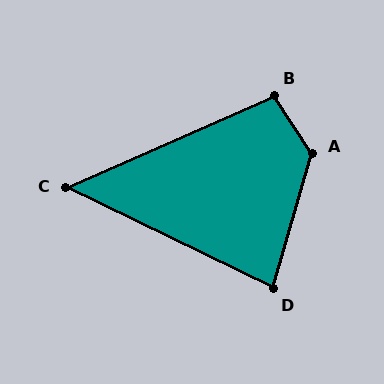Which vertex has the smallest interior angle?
C, at approximately 50 degrees.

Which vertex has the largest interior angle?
A, at approximately 130 degrees.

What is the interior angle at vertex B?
Approximately 100 degrees (obtuse).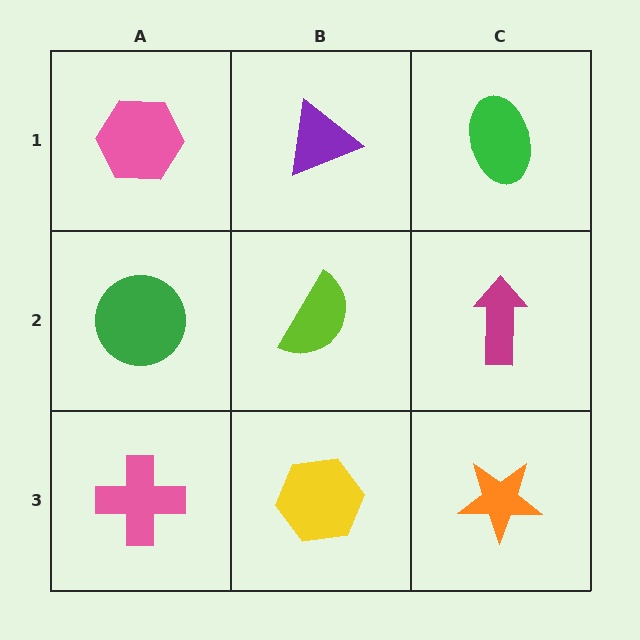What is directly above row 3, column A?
A green circle.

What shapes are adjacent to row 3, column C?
A magenta arrow (row 2, column C), a yellow hexagon (row 3, column B).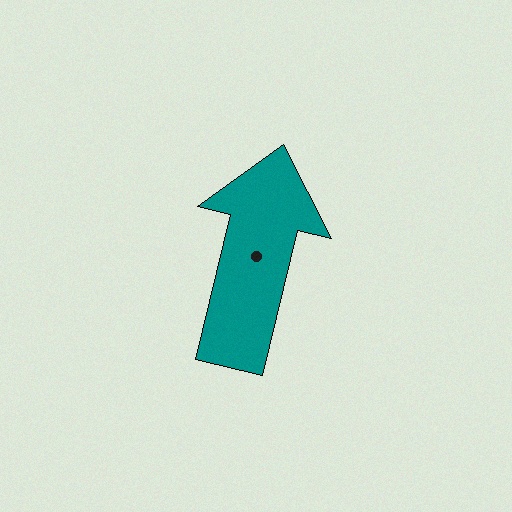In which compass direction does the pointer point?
North.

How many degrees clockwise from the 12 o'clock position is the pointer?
Approximately 14 degrees.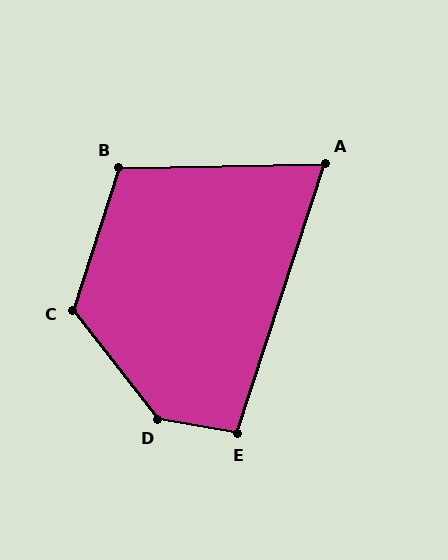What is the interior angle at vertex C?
Approximately 124 degrees (obtuse).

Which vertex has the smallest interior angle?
A, at approximately 71 degrees.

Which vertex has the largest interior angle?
D, at approximately 138 degrees.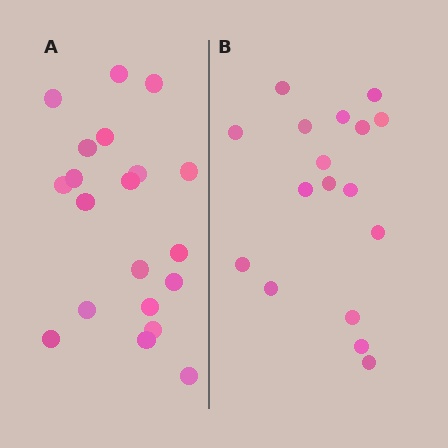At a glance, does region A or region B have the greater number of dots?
Region A (the left region) has more dots.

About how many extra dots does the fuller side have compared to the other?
Region A has just a few more — roughly 2 or 3 more dots than region B.